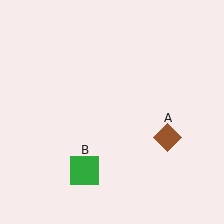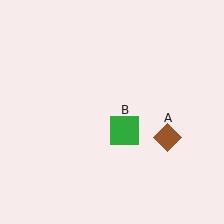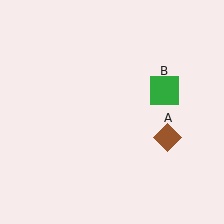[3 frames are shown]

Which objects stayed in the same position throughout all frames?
Brown diamond (object A) remained stationary.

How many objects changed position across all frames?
1 object changed position: green square (object B).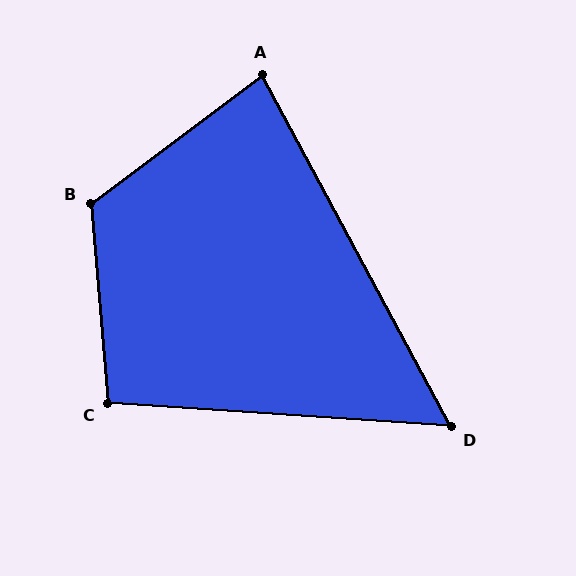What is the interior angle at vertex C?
Approximately 99 degrees (obtuse).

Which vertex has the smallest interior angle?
D, at approximately 58 degrees.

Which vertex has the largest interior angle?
B, at approximately 122 degrees.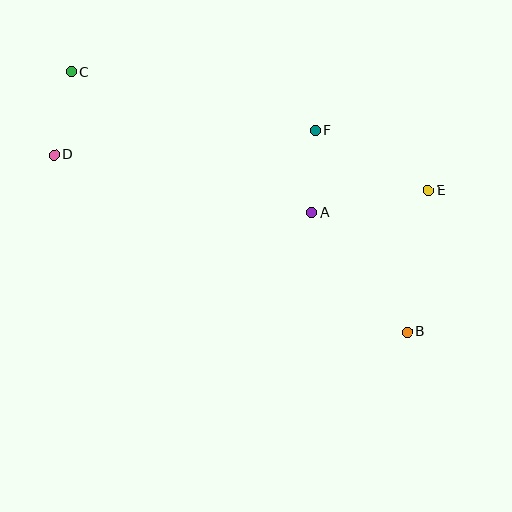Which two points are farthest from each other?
Points B and C are farthest from each other.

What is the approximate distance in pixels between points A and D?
The distance between A and D is approximately 264 pixels.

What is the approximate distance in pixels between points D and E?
The distance between D and E is approximately 376 pixels.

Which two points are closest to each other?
Points A and F are closest to each other.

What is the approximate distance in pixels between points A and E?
The distance between A and E is approximately 119 pixels.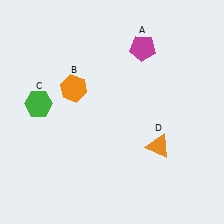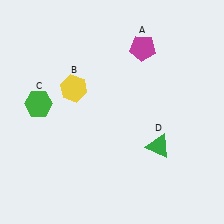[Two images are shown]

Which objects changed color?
B changed from orange to yellow. D changed from orange to green.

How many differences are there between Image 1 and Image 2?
There are 2 differences between the two images.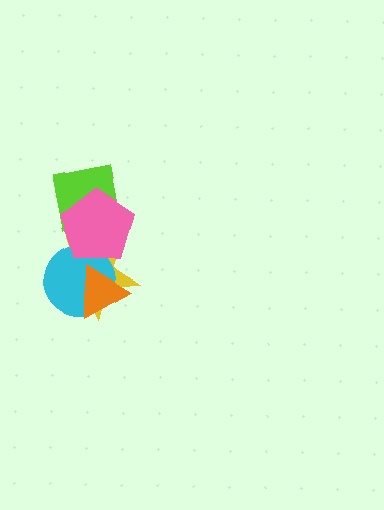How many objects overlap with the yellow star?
3 objects overlap with the yellow star.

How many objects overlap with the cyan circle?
3 objects overlap with the cyan circle.